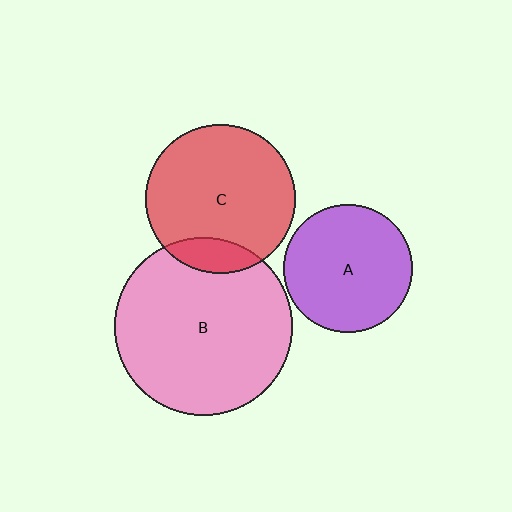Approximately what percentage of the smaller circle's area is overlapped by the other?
Approximately 15%.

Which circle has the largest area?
Circle B (pink).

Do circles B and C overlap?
Yes.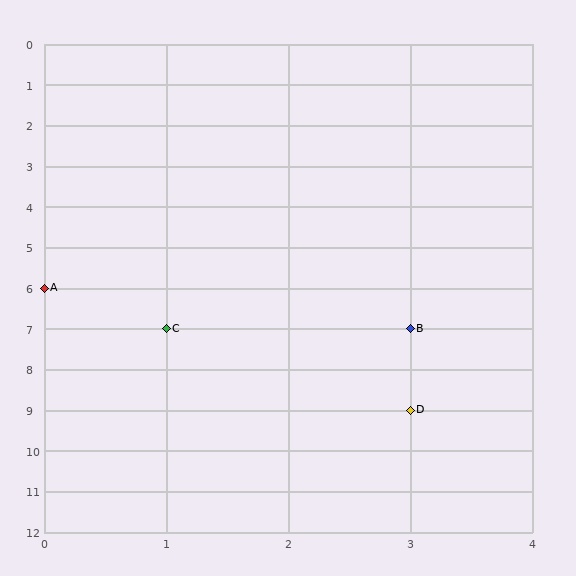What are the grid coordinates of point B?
Point B is at grid coordinates (3, 7).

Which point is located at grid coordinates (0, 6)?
Point A is at (0, 6).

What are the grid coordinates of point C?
Point C is at grid coordinates (1, 7).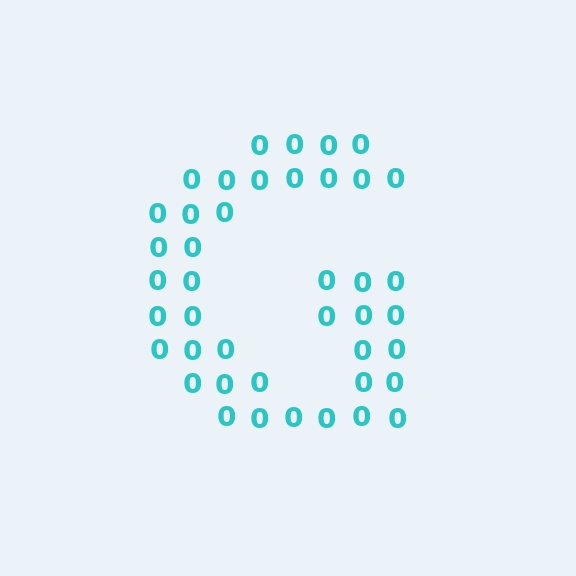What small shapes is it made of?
It is made of small digit 0's.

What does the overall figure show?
The overall figure shows the letter G.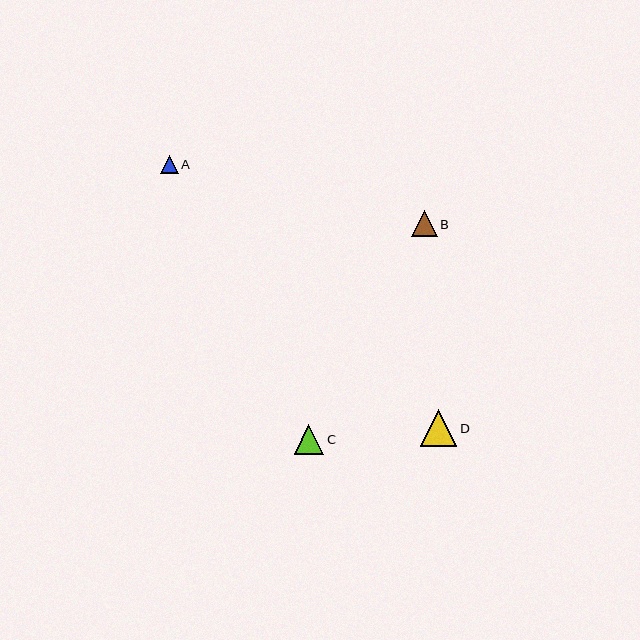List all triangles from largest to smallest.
From largest to smallest: D, C, B, A.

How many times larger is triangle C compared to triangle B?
Triangle C is approximately 1.2 times the size of triangle B.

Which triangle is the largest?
Triangle D is the largest with a size of approximately 37 pixels.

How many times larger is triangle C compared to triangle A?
Triangle C is approximately 1.7 times the size of triangle A.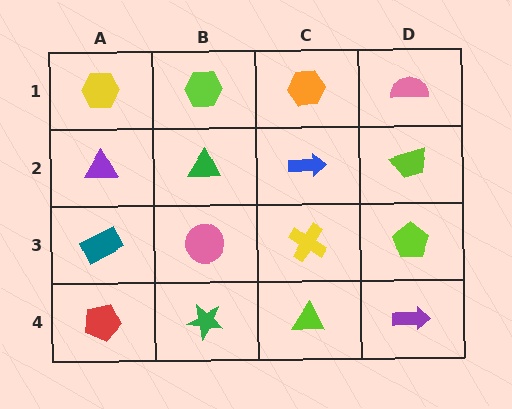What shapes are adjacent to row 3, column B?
A green triangle (row 2, column B), a green star (row 4, column B), a teal rectangle (row 3, column A), a yellow cross (row 3, column C).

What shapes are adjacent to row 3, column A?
A purple triangle (row 2, column A), a red pentagon (row 4, column A), a pink circle (row 3, column B).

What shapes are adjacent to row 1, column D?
A lime trapezoid (row 2, column D), an orange hexagon (row 1, column C).